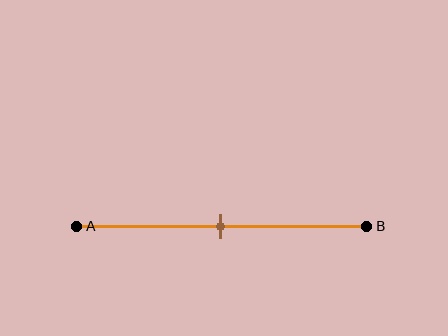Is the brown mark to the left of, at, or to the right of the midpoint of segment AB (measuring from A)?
The brown mark is approximately at the midpoint of segment AB.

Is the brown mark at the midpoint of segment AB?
Yes, the mark is approximately at the midpoint.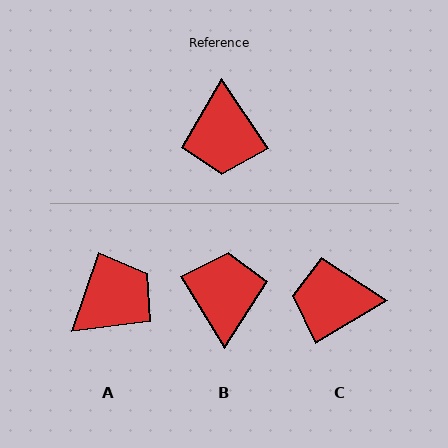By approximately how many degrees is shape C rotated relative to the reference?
Approximately 93 degrees clockwise.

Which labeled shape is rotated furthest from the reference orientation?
B, about 177 degrees away.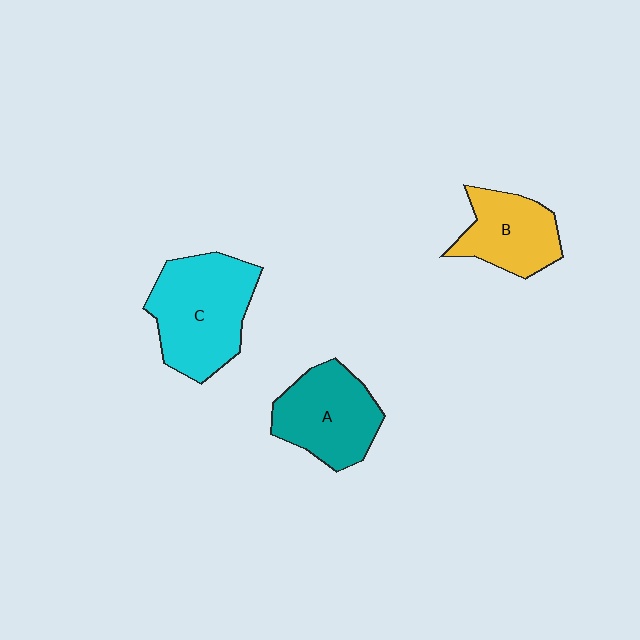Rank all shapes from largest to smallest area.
From largest to smallest: C (cyan), A (teal), B (yellow).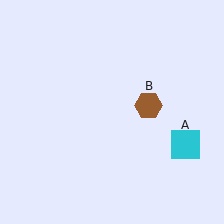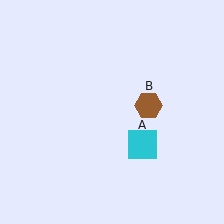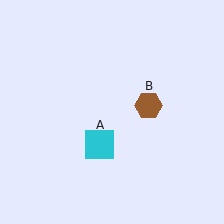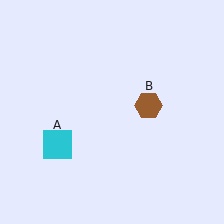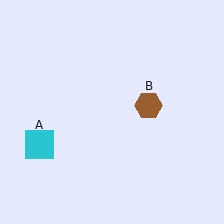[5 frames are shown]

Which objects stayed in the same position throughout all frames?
Brown hexagon (object B) remained stationary.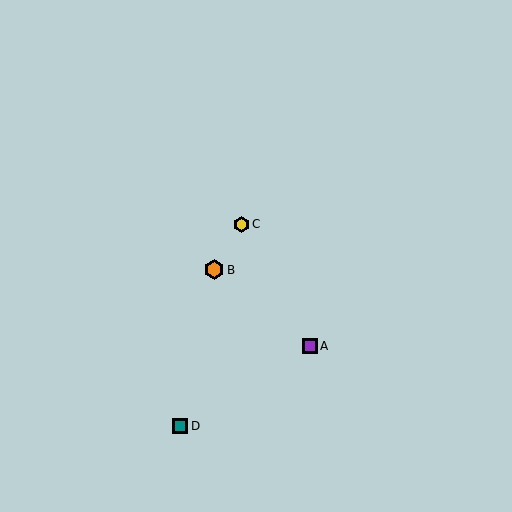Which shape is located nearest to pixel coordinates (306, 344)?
The purple square (labeled A) at (310, 346) is nearest to that location.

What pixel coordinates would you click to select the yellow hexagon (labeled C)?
Click at (241, 224) to select the yellow hexagon C.